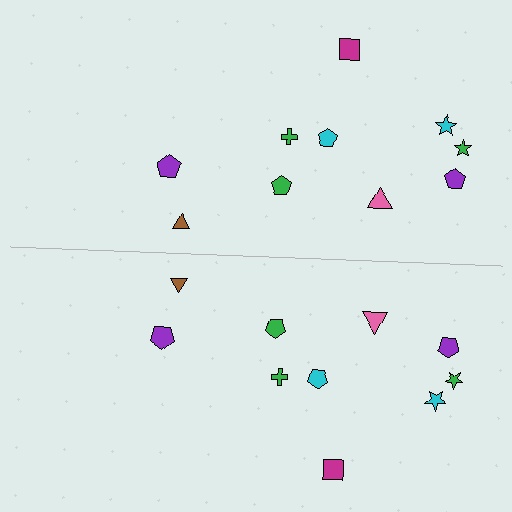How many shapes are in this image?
There are 20 shapes in this image.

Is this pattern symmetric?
Yes, this pattern has bilateral (reflection) symmetry.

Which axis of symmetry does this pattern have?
The pattern has a horizontal axis of symmetry running through the center of the image.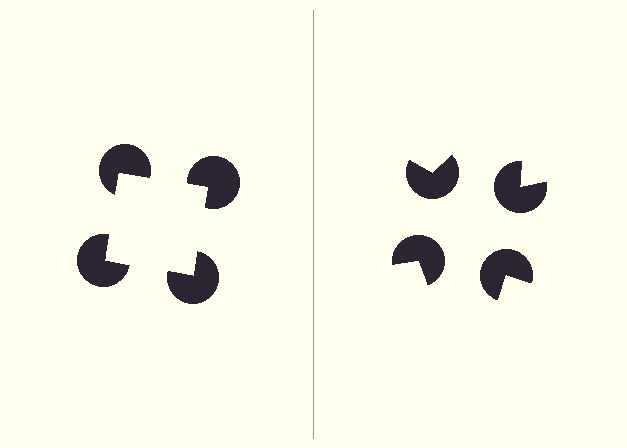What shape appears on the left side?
An illusory square.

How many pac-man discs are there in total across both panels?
8 — 4 on each side.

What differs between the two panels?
The pac-man discs are positioned identically on both sides; only the wedge orientations differ. On the left they align to a square; on the right they are misaligned.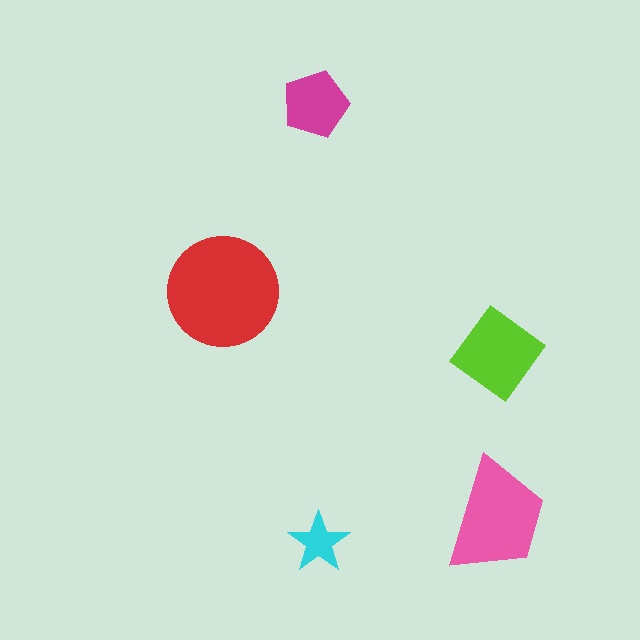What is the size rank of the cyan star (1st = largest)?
5th.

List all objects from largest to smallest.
The red circle, the pink trapezoid, the lime diamond, the magenta pentagon, the cyan star.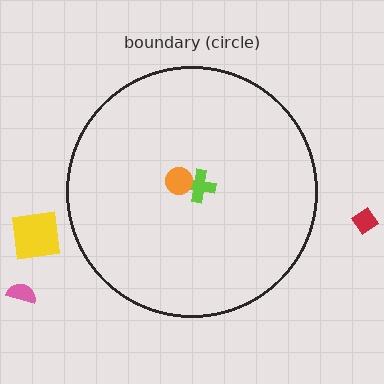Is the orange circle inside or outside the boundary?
Inside.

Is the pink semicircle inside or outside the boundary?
Outside.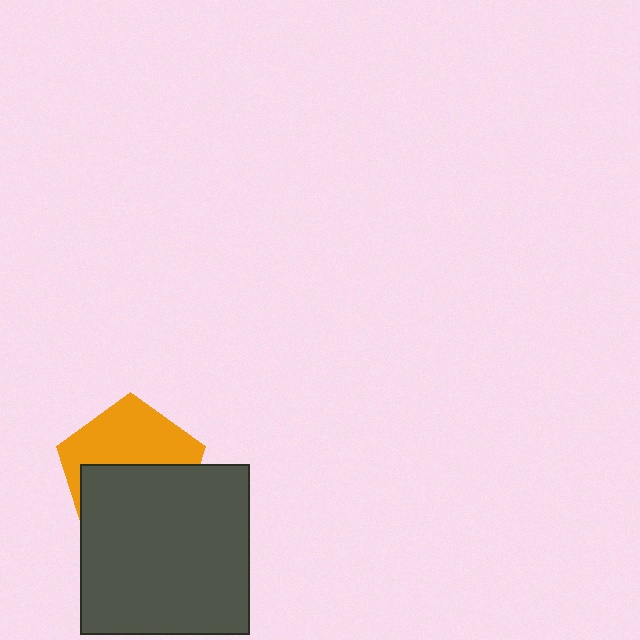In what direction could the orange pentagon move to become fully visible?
The orange pentagon could move up. That would shift it out from behind the dark gray square entirely.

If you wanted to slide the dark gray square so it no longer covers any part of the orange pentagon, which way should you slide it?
Slide it down — that is the most direct way to separate the two shapes.